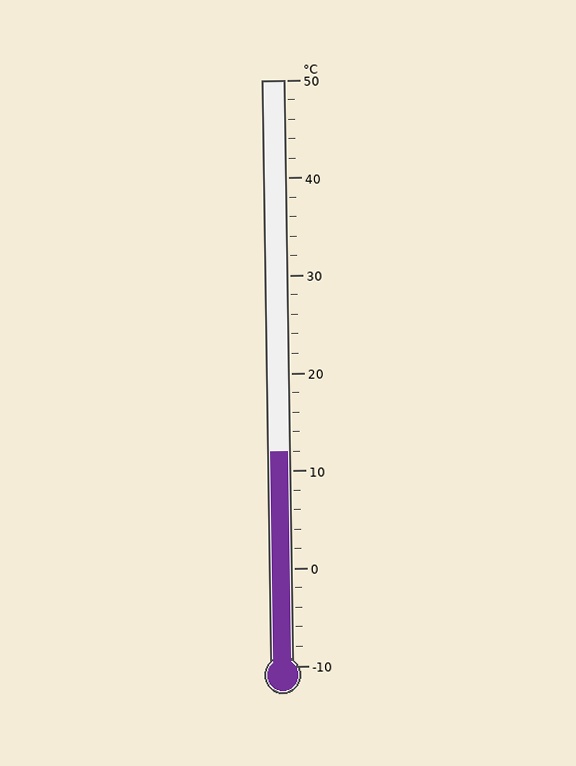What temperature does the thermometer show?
The thermometer shows approximately 12°C.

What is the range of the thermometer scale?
The thermometer scale ranges from -10°C to 50°C.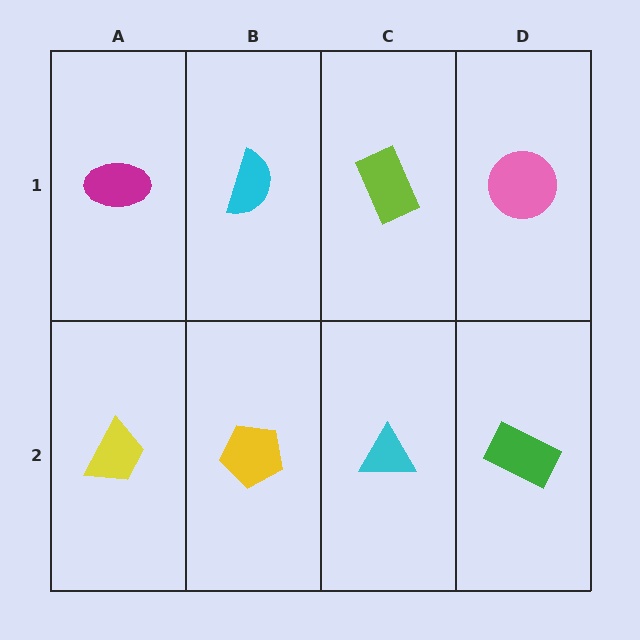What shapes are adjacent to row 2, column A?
A magenta ellipse (row 1, column A), a yellow pentagon (row 2, column B).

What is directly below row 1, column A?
A yellow trapezoid.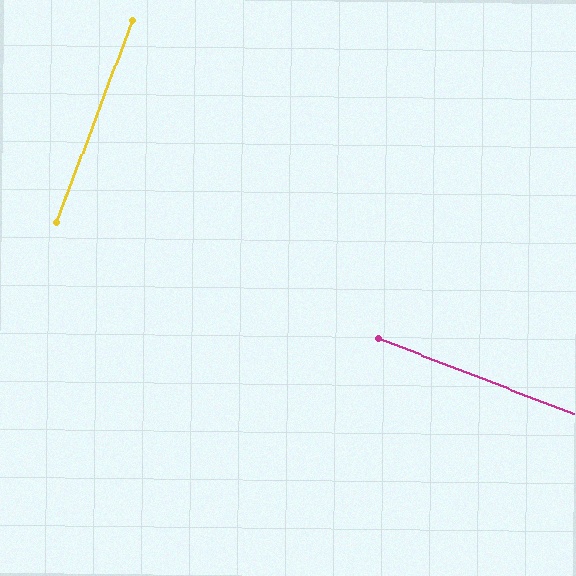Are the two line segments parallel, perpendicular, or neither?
Perpendicular — they meet at approximately 89°.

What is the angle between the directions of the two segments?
Approximately 89 degrees.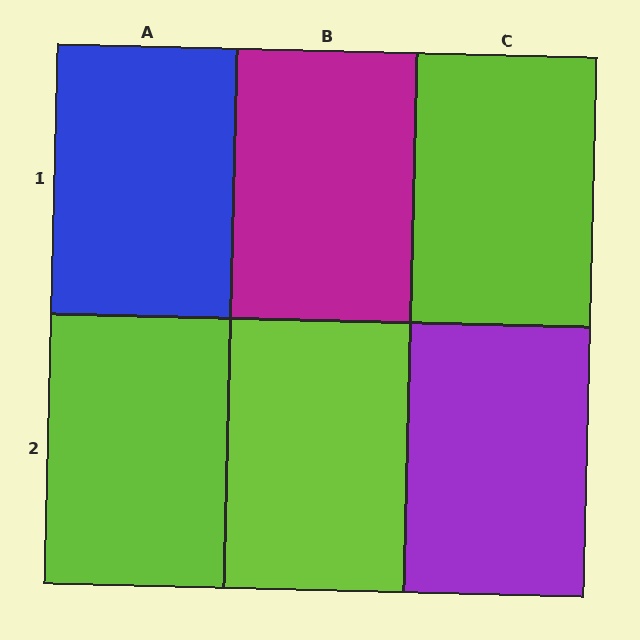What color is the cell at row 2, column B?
Lime.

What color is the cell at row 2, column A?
Lime.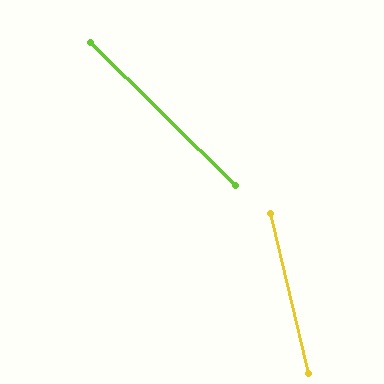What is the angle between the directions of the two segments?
Approximately 32 degrees.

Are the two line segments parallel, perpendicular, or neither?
Neither parallel nor perpendicular — they differ by about 32°.